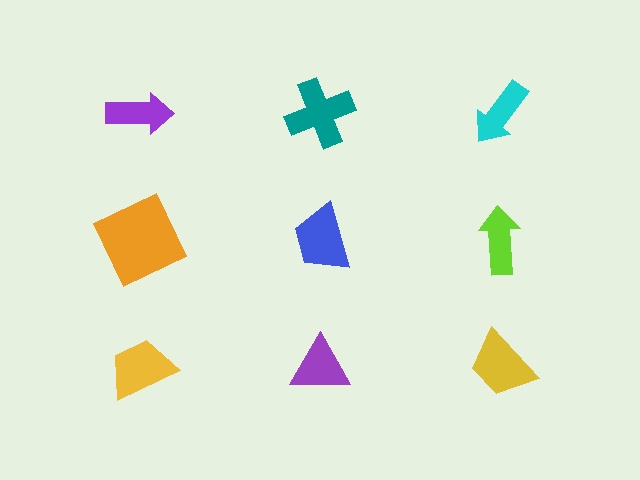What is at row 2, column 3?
A lime arrow.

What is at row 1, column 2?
A teal cross.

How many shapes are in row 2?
3 shapes.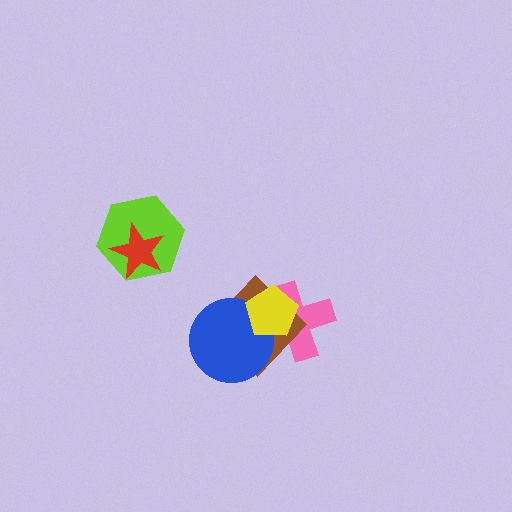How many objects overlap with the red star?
1 object overlaps with the red star.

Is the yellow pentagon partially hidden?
No, no other shape covers it.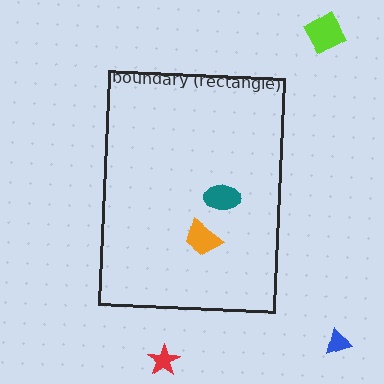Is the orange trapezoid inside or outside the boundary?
Inside.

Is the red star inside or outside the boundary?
Outside.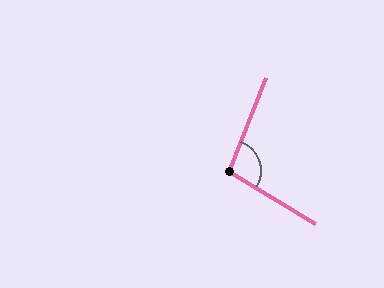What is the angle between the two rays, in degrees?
Approximately 100 degrees.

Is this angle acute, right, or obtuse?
It is obtuse.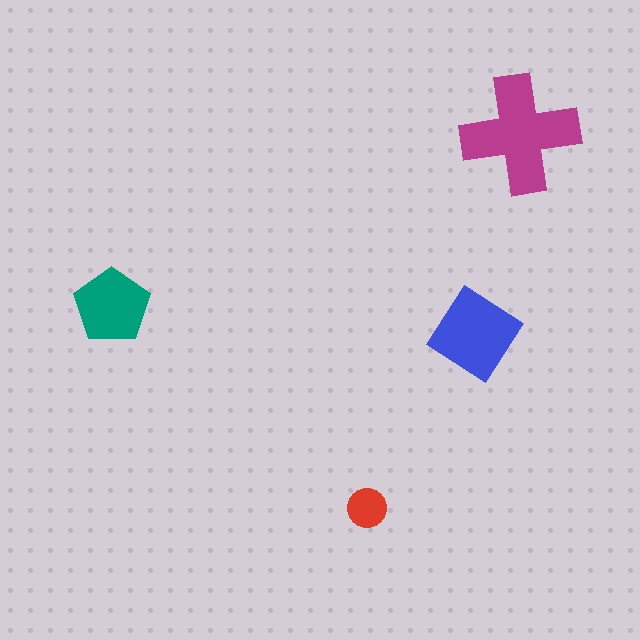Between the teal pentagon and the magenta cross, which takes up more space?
The magenta cross.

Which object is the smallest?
The red circle.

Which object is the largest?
The magenta cross.